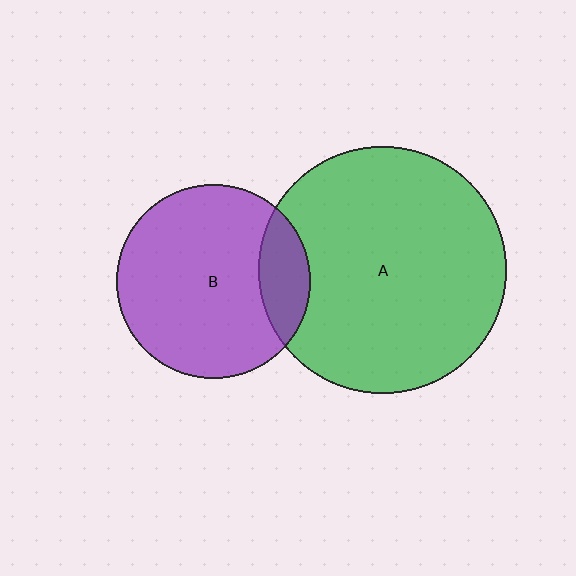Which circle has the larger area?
Circle A (green).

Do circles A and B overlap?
Yes.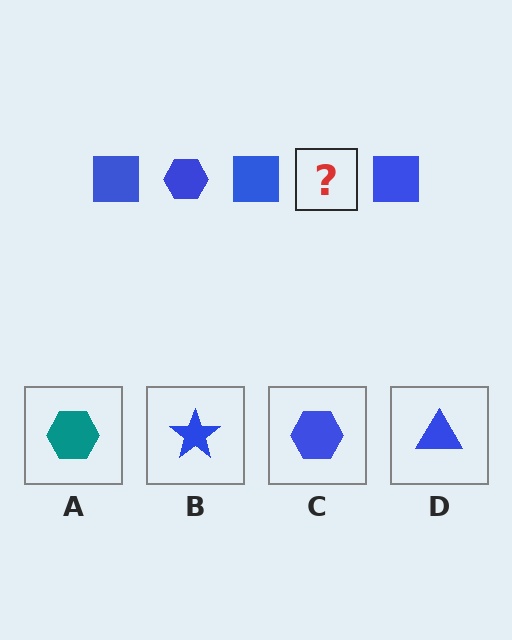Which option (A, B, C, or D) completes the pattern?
C.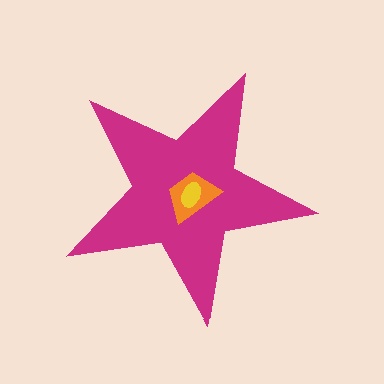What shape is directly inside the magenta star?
The orange trapezoid.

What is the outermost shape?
The magenta star.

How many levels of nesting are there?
3.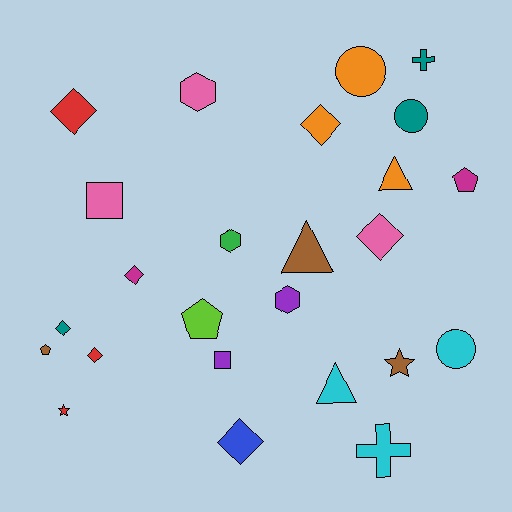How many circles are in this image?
There are 3 circles.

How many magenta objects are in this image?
There are 2 magenta objects.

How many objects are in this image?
There are 25 objects.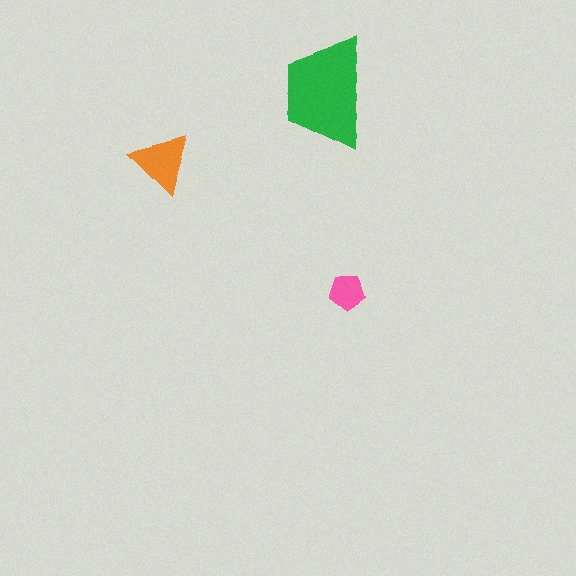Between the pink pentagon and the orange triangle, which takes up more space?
The orange triangle.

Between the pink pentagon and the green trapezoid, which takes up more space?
The green trapezoid.